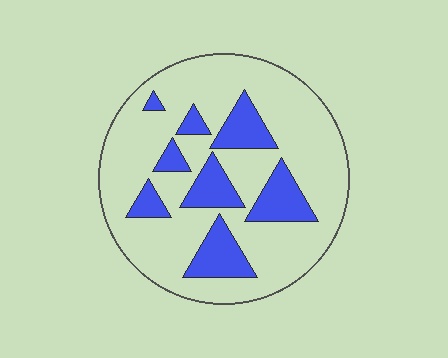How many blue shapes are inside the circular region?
8.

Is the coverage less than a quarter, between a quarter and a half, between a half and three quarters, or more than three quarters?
Less than a quarter.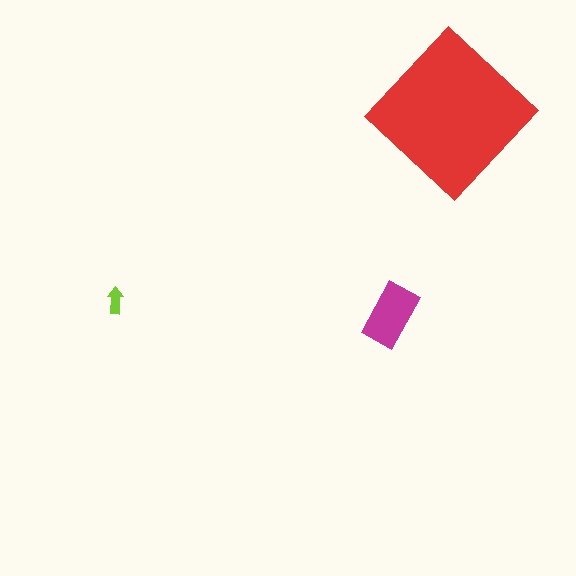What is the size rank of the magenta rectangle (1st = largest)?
2nd.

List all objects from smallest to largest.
The lime arrow, the magenta rectangle, the red diamond.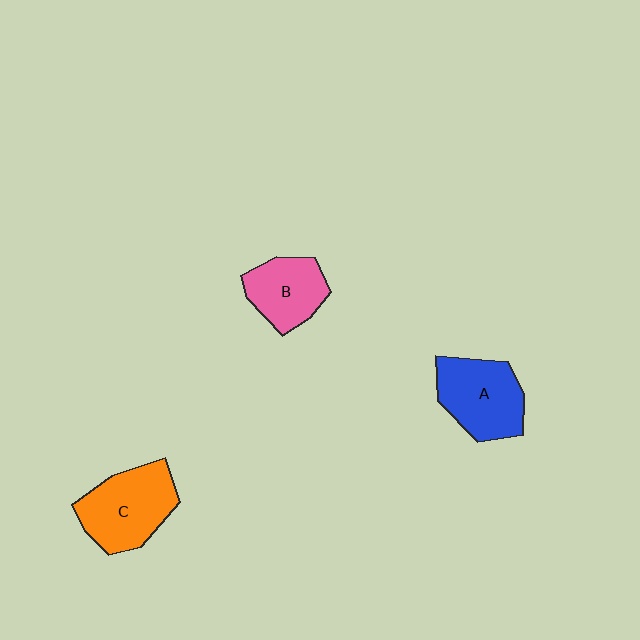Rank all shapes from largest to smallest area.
From largest to smallest: C (orange), A (blue), B (pink).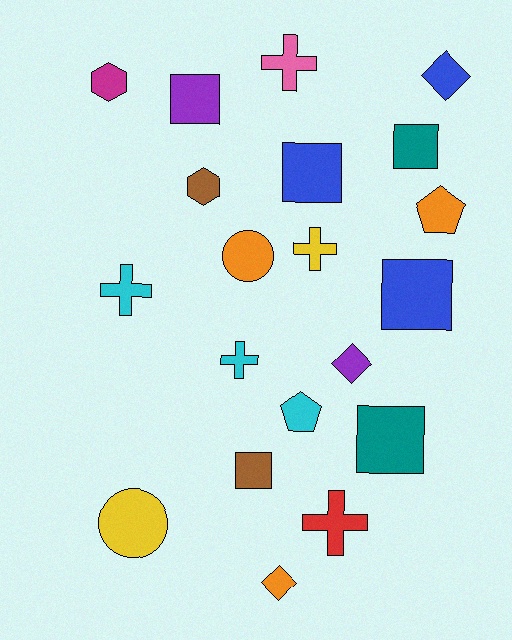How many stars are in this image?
There are no stars.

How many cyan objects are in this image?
There are 3 cyan objects.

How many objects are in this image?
There are 20 objects.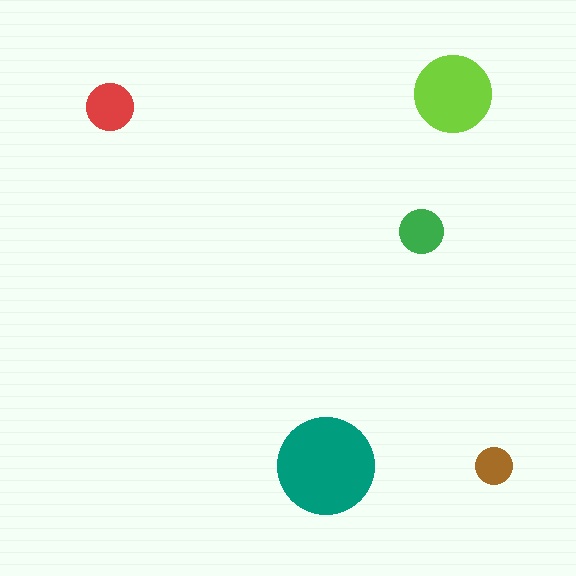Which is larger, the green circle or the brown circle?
The green one.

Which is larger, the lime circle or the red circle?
The lime one.